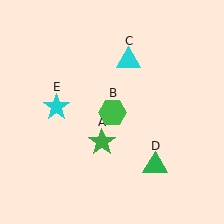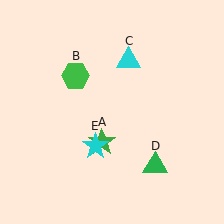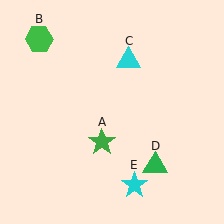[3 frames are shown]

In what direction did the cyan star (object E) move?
The cyan star (object E) moved down and to the right.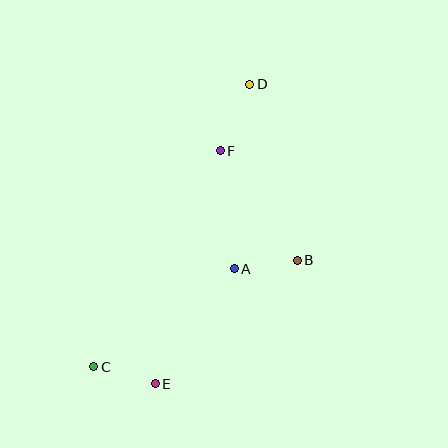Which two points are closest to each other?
Points A and B are closest to each other.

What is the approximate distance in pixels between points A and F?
The distance between A and F is approximately 119 pixels.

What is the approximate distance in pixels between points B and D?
The distance between B and D is approximately 182 pixels.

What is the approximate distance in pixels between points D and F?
The distance between D and F is approximately 73 pixels.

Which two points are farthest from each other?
Points C and D are farthest from each other.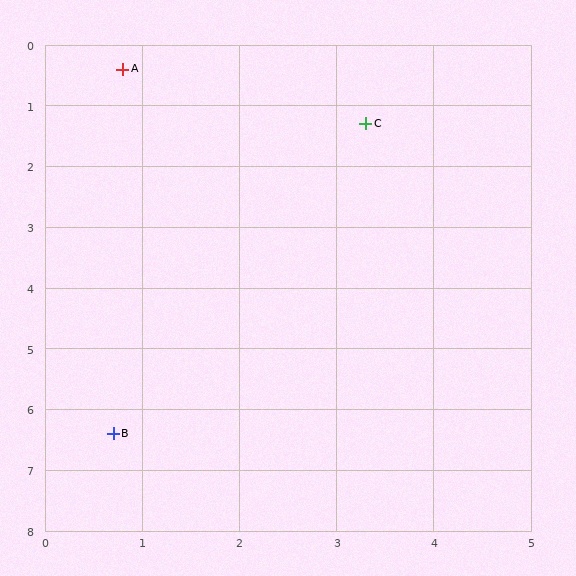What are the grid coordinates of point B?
Point B is at approximately (0.7, 6.4).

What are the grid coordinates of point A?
Point A is at approximately (0.8, 0.4).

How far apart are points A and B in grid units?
Points A and B are about 6.0 grid units apart.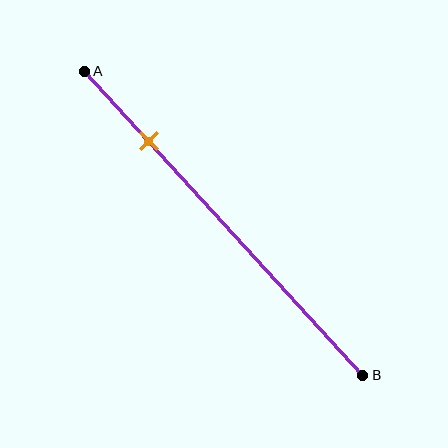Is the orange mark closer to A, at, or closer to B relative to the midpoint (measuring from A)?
The orange mark is closer to point A than the midpoint of segment AB.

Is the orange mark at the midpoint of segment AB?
No, the mark is at about 25% from A, not at the 50% midpoint.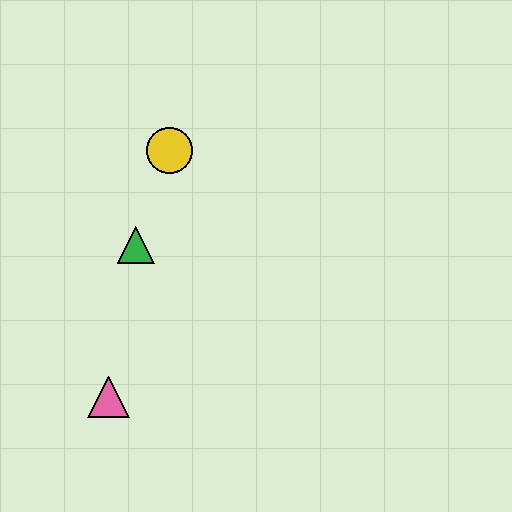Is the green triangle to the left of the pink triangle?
No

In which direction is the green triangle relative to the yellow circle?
The green triangle is below the yellow circle.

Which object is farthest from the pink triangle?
The yellow circle is farthest from the pink triangle.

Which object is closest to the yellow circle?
The green triangle is closest to the yellow circle.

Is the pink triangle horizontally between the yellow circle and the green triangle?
No